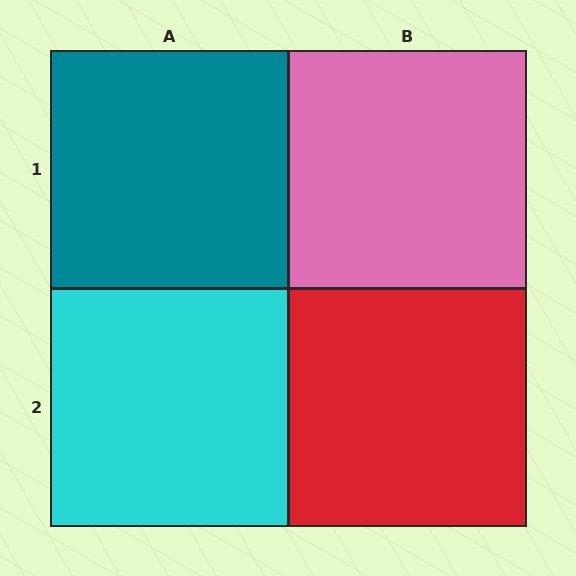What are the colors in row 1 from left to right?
Teal, pink.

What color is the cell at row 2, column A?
Cyan.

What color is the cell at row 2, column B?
Red.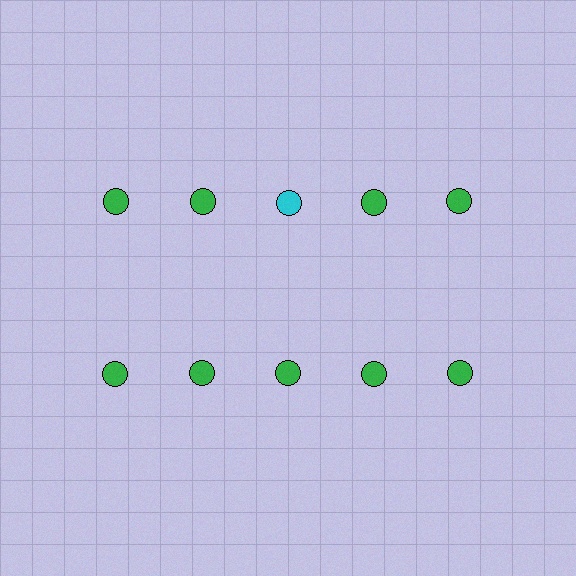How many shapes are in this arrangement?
There are 10 shapes arranged in a grid pattern.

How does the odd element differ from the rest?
It has a different color: cyan instead of green.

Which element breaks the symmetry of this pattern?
The cyan circle in the top row, center column breaks the symmetry. All other shapes are green circles.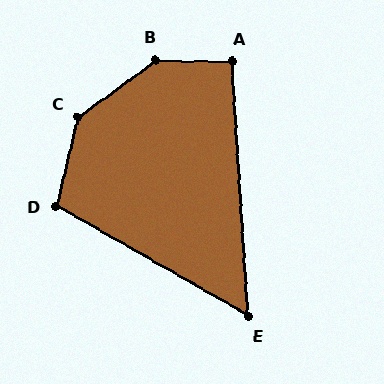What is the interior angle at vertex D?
Approximately 106 degrees (obtuse).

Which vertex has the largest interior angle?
B, at approximately 143 degrees.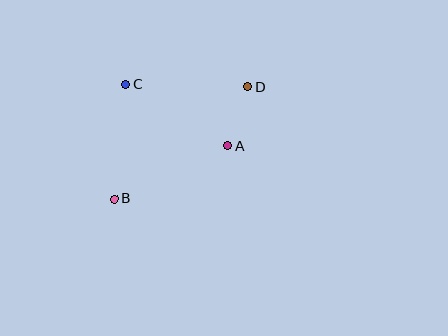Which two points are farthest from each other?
Points B and D are farthest from each other.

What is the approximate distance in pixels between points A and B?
The distance between A and B is approximately 125 pixels.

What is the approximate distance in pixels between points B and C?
The distance between B and C is approximately 114 pixels.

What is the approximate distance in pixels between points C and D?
The distance between C and D is approximately 122 pixels.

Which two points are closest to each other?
Points A and D are closest to each other.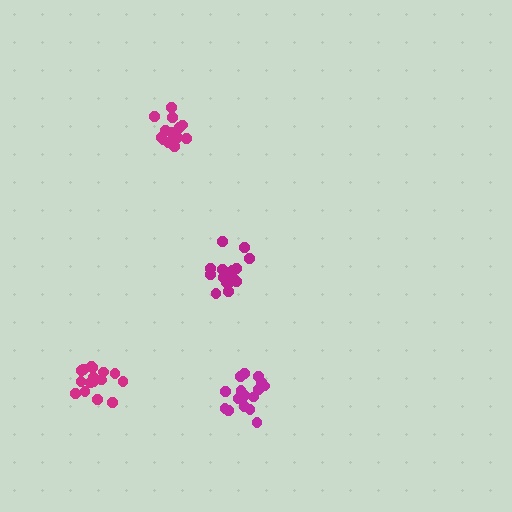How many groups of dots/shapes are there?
There are 4 groups.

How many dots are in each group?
Group 1: 16 dots, Group 2: 17 dots, Group 3: 17 dots, Group 4: 14 dots (64 total).